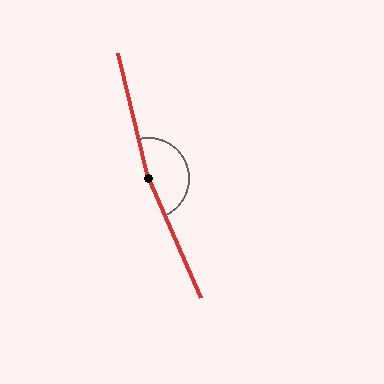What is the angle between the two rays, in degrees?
Approximately 170 degrees.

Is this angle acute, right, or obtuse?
It is obtuse.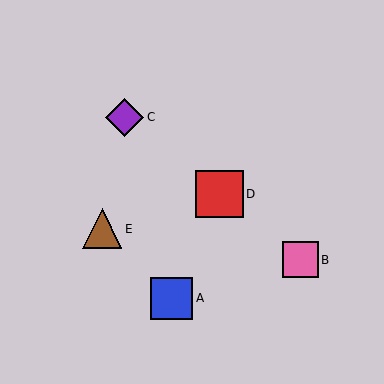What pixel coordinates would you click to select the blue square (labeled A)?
Click at (172, 298) to select the blue square A.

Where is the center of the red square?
The center of the red square is at (219, 194).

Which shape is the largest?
The red square (labeled D) is the largest.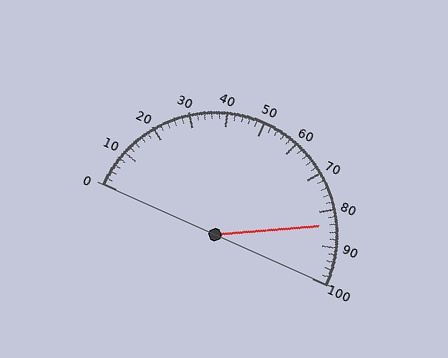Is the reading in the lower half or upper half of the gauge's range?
The reading is in the upper half of the range (0 to 100).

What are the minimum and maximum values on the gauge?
The gauge ranges from 0 to 100.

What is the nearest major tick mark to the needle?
The nearest major tick mark is 80.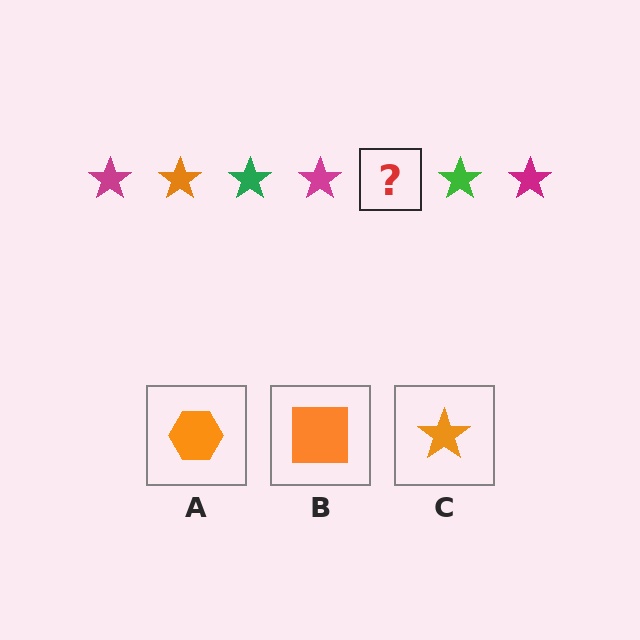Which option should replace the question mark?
Option C.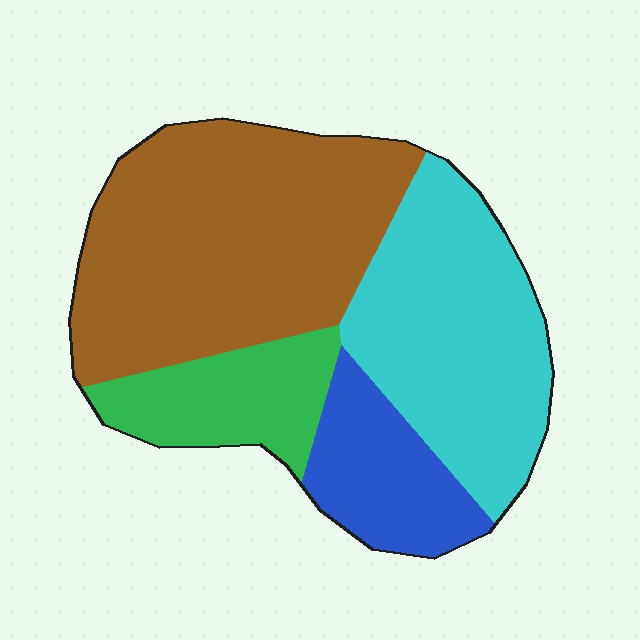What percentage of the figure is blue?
Blue takes up about one eighth (1/8) of the figure.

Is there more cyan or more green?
Cyan.